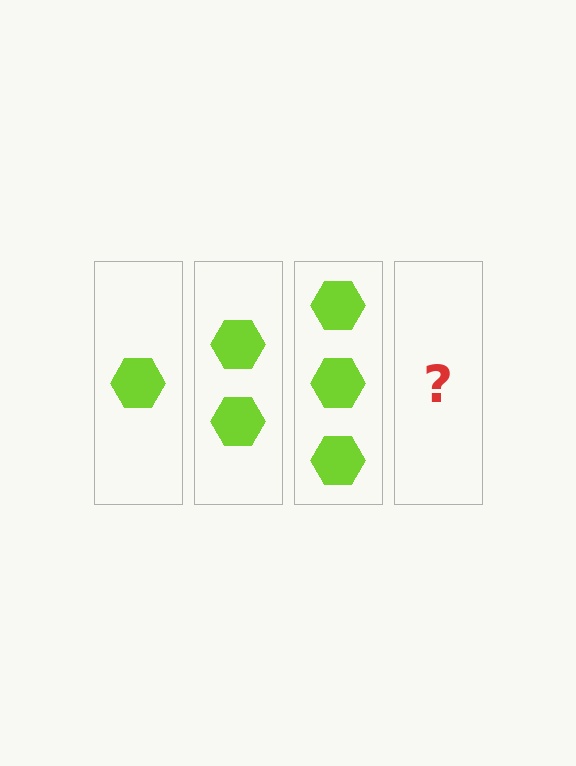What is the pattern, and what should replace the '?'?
The pattern is that each step adds one more hexagon. The '?' should be 4 hexagons.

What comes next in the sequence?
The next element should be 4 hexagons.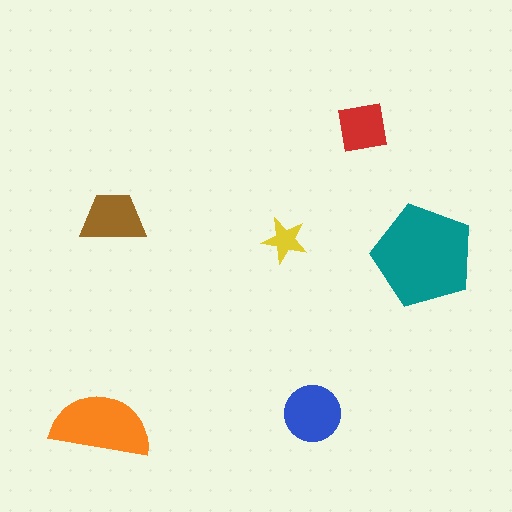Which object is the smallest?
The yellow star.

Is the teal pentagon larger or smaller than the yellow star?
Larger.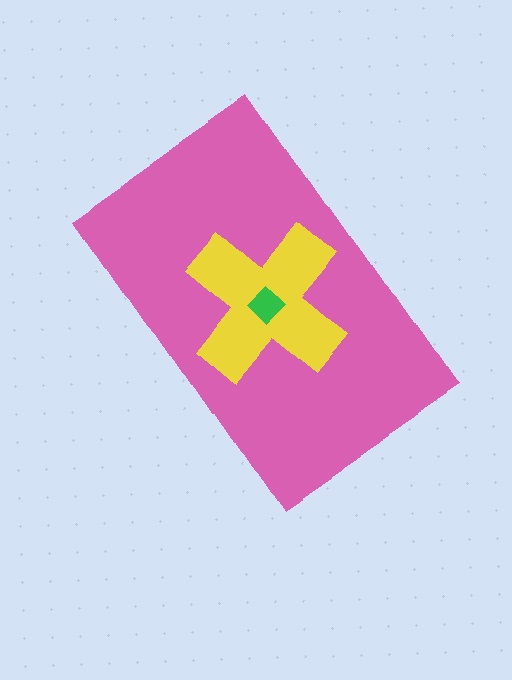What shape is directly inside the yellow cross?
The green diamond.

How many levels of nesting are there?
3.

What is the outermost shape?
The pink rectangle.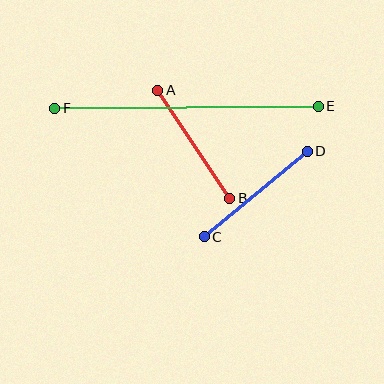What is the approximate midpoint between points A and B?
The midpoint is at approximately (194, 144) pixels.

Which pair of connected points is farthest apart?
Points E and F are farthest apart.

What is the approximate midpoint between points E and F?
The midpoint is at approximately (186, 107) pixels.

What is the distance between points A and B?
The distance is approximately 130 pixels.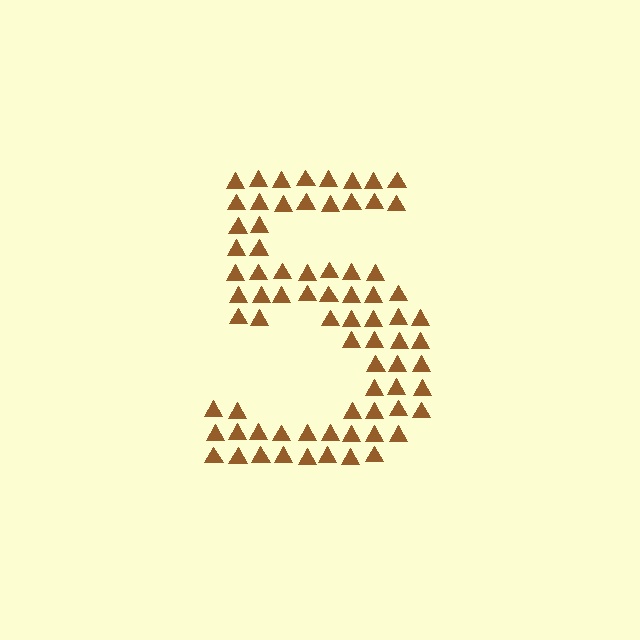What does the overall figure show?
The overall figure shows the digit 5.